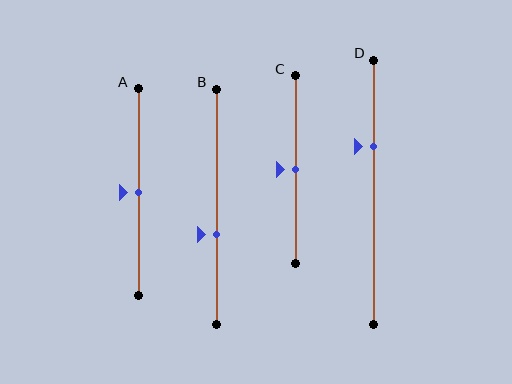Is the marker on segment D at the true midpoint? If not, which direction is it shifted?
No, the marker on segment D is shifted upward by about 17% of the segment length.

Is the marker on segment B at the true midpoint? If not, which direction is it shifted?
No, the marker on segment B is shifted downward by about 12% of the segment length.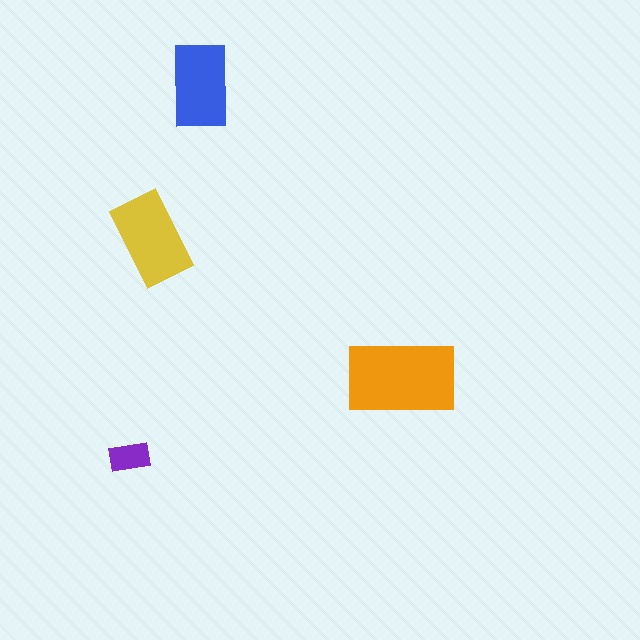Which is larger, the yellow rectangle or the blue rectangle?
The yellow one.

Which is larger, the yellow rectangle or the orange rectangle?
The orange one.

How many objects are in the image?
There are 4 objects in the image.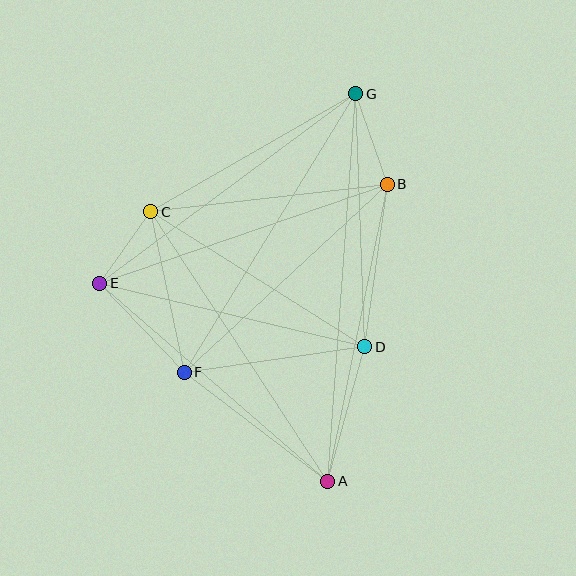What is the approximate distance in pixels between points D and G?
The distance between D and G is approximately 253 pixels.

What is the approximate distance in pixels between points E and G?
The distance between E and G is approximately 318 pixels.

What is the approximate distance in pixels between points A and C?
The distance between A and C is approximately 323 pixels.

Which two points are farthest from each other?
Points A and G are farthest from each other.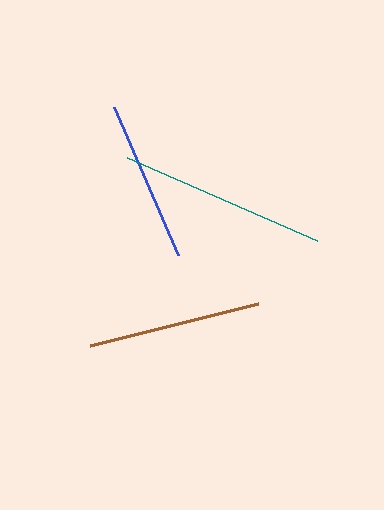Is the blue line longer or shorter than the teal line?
The teal line is longer than the blue line.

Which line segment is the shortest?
The blue line is the shortest at approximately 161 pixels.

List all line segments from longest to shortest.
From longest to shortest: teal, brown, blue.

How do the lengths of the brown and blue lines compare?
The brown and blue lines are approximately the same length.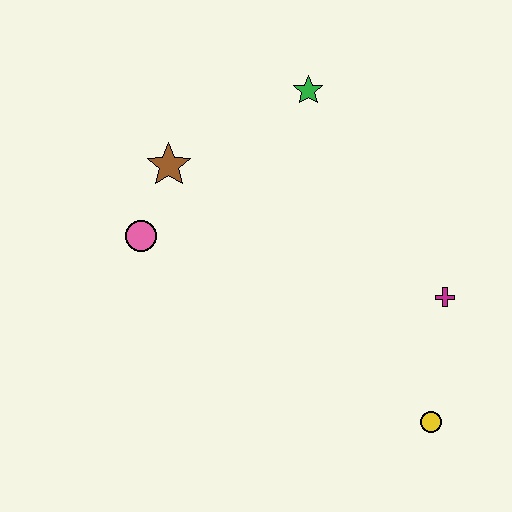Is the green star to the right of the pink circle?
Yes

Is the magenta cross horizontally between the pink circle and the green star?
No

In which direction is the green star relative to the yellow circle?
The green star is above the yellow circle.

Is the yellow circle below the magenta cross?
Yes